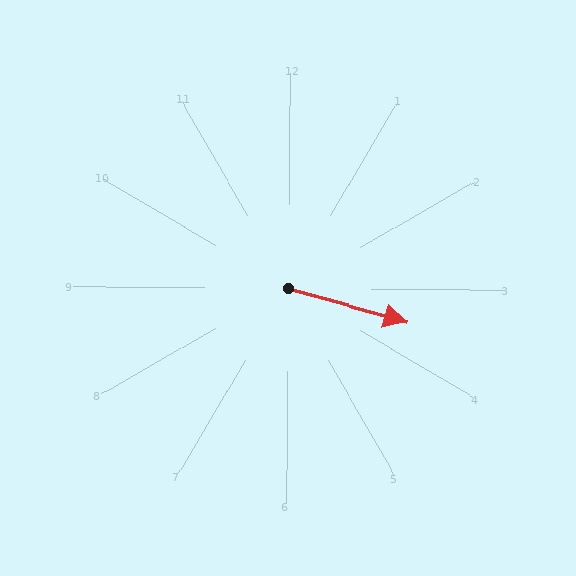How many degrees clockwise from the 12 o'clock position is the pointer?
Approximately 106 degrees.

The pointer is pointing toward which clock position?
Roughly 4 o'clock.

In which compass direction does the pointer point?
East.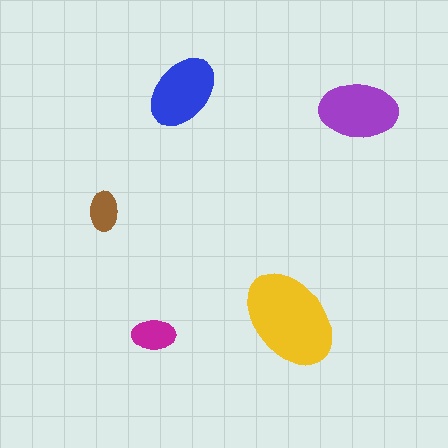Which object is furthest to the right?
The purple ellipse is rightmost.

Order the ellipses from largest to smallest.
the yellow one, the purple one, the blue one, the magenta one, the brown one.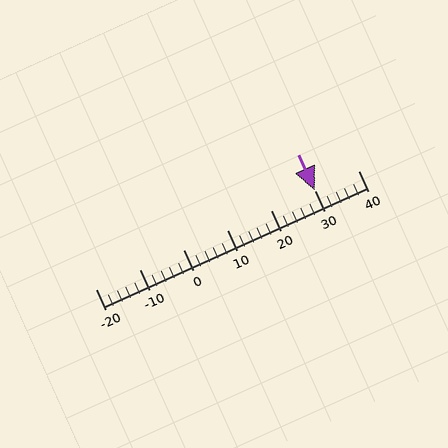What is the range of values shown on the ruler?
The ruler shows values from -20 to 40.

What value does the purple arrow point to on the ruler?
The purple arrow points to approximately 30.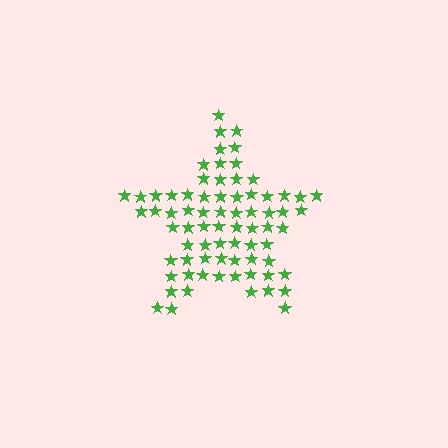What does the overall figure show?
The overall figure shows a star.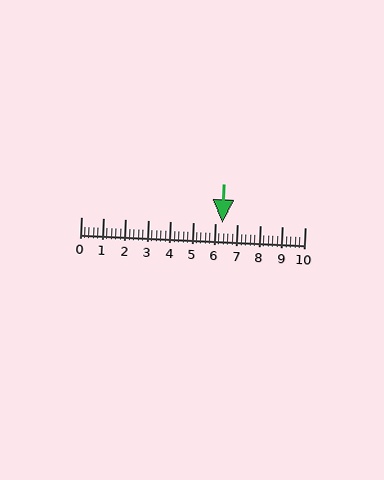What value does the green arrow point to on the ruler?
The green arrow points to approximately 6.3.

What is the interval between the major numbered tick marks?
The major tick marks are spaced 1 units apart.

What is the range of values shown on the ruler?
The ruler shows values from 0 to 10.